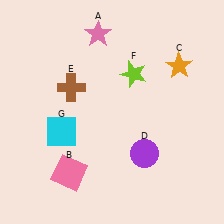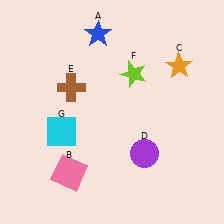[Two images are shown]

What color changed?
The star (A) changed from pink in Image 1 to blue in Image 2.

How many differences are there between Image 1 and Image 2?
There is 1 difference between the two images.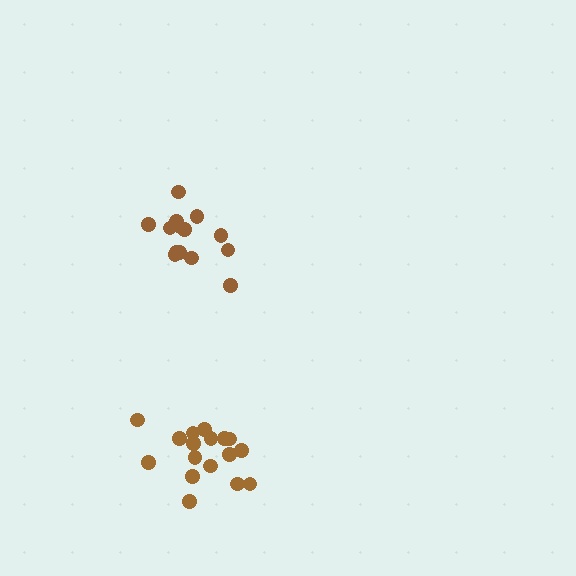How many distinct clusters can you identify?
There are 2 distinct clusters.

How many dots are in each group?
Group 1: 14 dots, Group 2: 17 dots (31 total).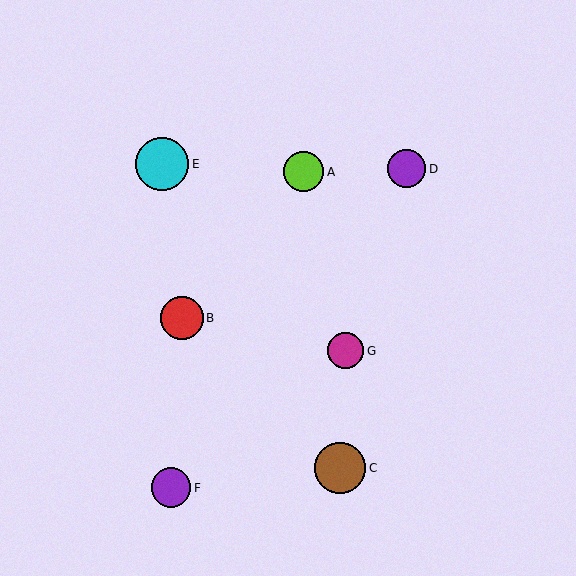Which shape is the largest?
The cyan circle (labeled E) is the largest.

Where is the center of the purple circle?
The center of the purple circle is at (171, 488).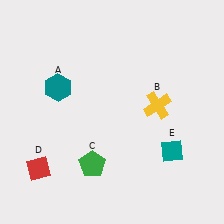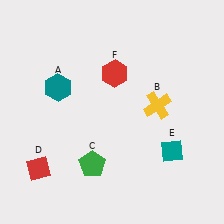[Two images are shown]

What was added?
A red hexagon (F) was added in Image 2.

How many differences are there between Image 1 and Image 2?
There is 1 difference between the two images.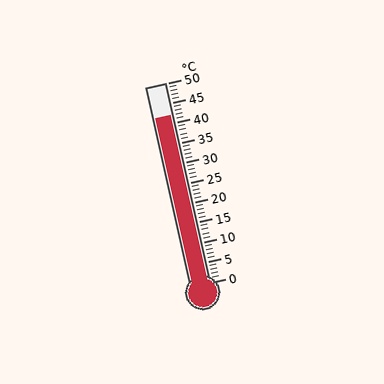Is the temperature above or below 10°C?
The temperature is above 10°C.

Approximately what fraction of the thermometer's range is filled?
The thermometer is filled to approximately 85% of its range.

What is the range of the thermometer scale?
The thermometer scale ranges from 0°C to 50°C.